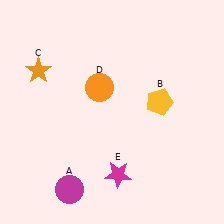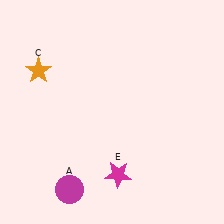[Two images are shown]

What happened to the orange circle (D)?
The orange circle (D) was removed in Image 2. It was in the top-left area of Image 1.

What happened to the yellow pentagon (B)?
The yellow pentagon (B) was removed in Image 2. It was in the top-right area of Image 1.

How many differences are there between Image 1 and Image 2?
There are 2 differences between the two images.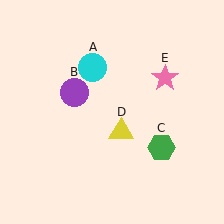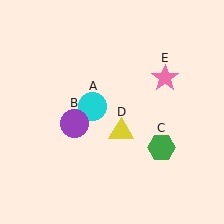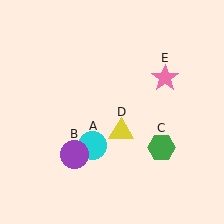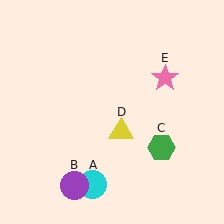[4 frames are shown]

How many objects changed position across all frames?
2 objects changed position: cyan circle (object A), purple circle (object B).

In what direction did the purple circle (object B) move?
The purple circle (object B) moved down.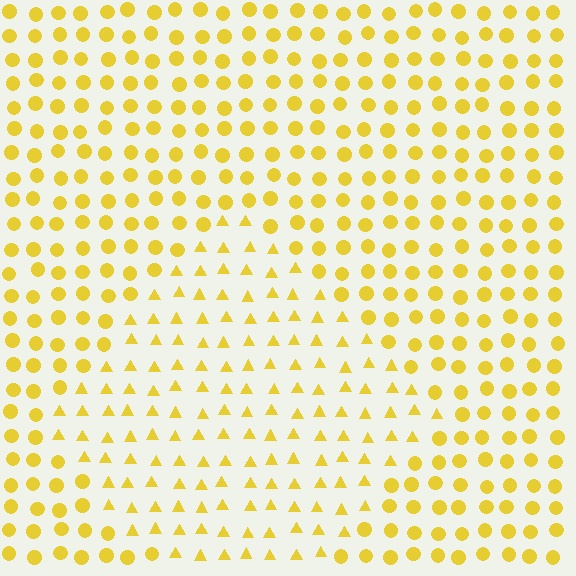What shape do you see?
I see a diamond.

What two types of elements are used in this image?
The image uses triangles inside the diamond region and circles outside it.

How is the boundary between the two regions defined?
The boundary is defined by a change in element shape: triangles inside vs. circles outside. All elements share the same color and spacing.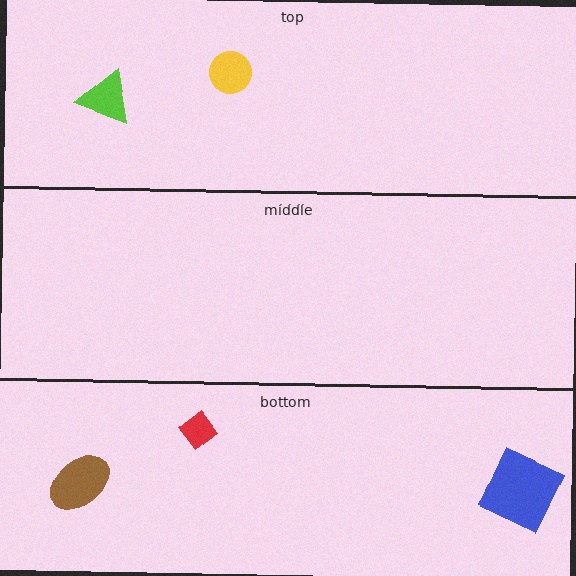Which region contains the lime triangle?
The top region.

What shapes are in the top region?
The lime triangle, the yellow circle.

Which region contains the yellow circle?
The top region.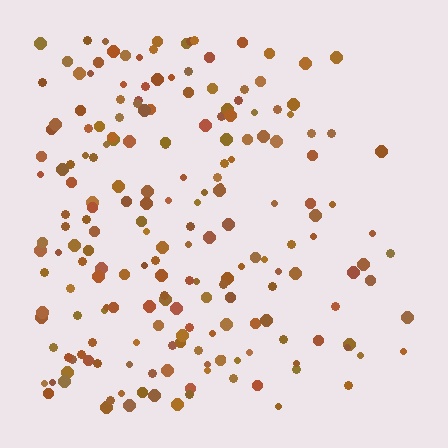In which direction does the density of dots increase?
From right to left, with the left side densest.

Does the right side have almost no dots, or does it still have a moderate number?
Still a moderate number, just noticeably fewer than the left.